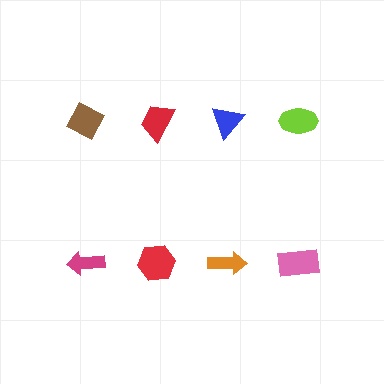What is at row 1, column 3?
A blue triangle.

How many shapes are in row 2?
4 shapes.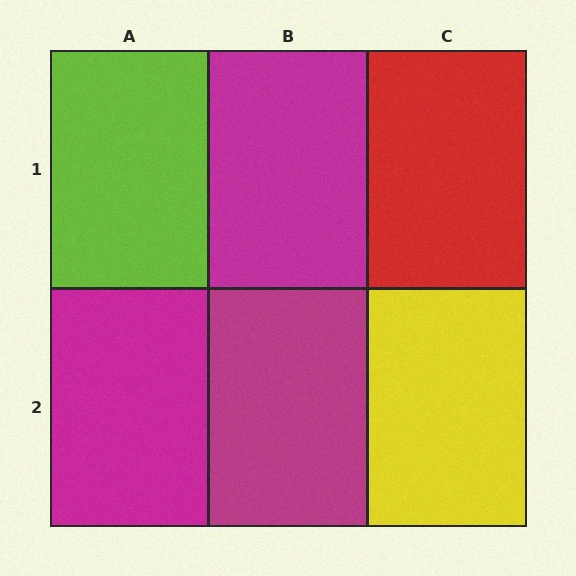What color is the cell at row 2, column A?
Magenta.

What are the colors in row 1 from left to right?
Lime, magenta, red.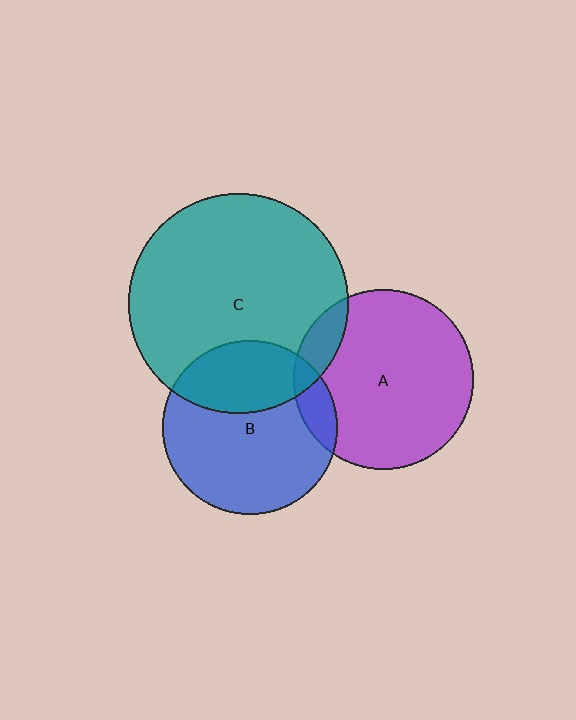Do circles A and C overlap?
Yes.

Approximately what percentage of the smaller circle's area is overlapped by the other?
Approximately 10%.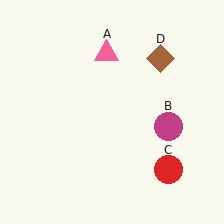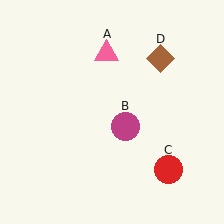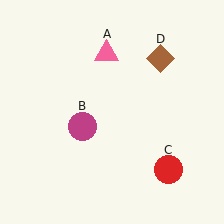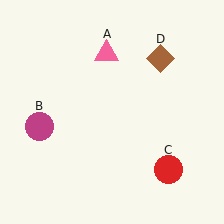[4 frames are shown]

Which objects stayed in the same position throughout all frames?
Pink triangle (object A) and red circle (object C) and brown diamond (object D) remained stationary.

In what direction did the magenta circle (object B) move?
The magenta circle (object B) moved left.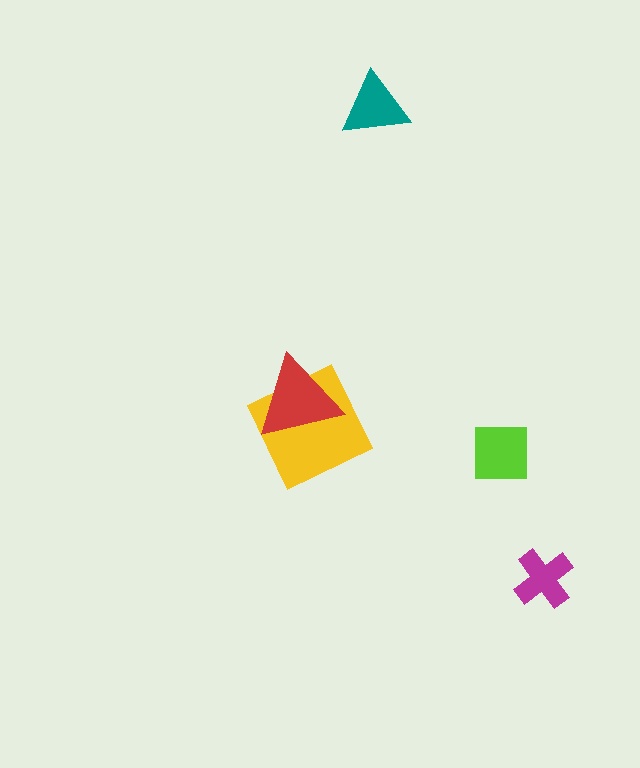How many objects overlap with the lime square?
0 objects overlap with the lime square.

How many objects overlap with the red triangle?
1 object overlaps with the red triangle.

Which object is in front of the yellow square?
The red triangle is in front of the yellow square.